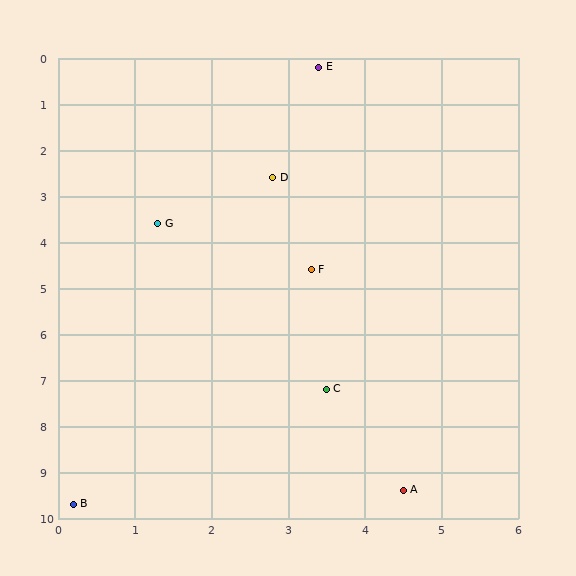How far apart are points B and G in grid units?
Points B and G are about 6.2 grid units apart.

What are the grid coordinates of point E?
Point E is at approximately (3.4, 0.2).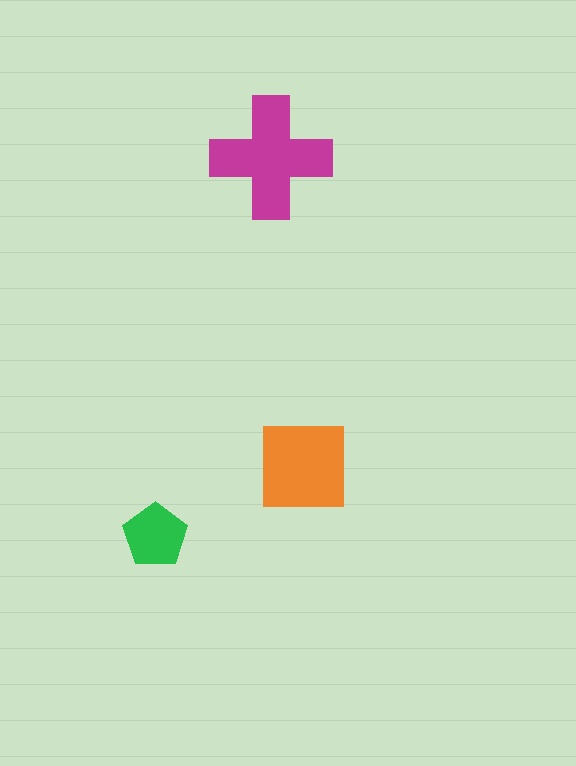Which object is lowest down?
The green pentagon is bottommost.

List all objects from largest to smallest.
The magenta cross, the orange square, the green pentagon.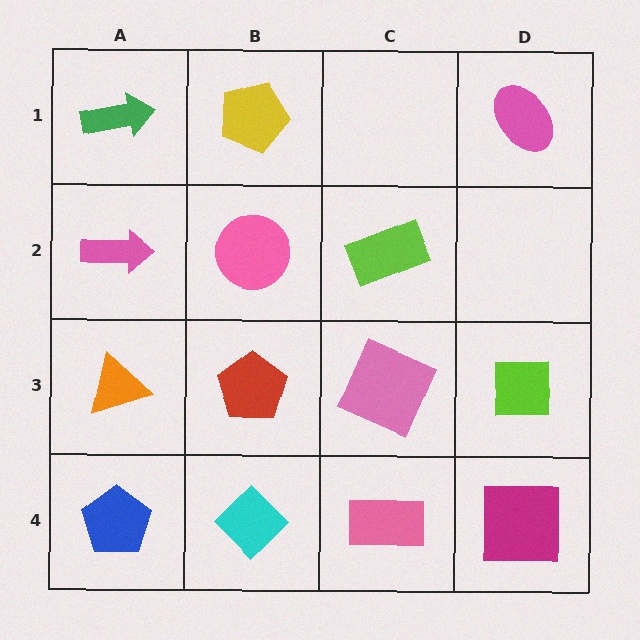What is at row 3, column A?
An orange triangle.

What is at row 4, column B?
A cyan diamond.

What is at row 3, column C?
A pink square.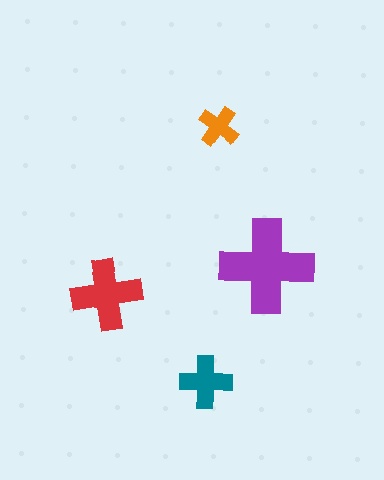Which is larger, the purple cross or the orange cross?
The purple one.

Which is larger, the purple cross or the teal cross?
The purple one.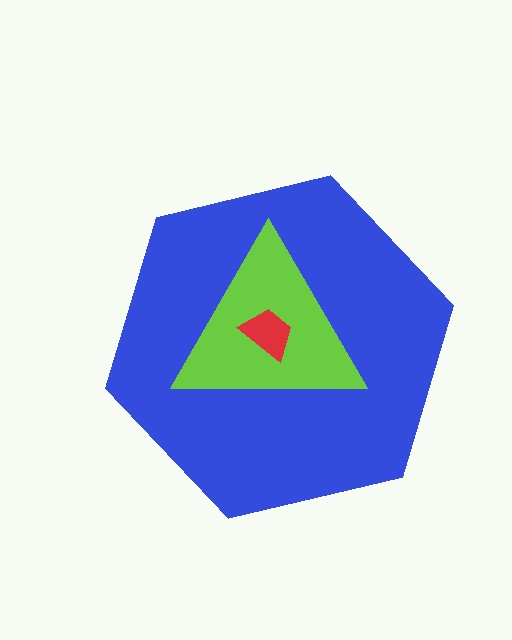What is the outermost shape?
The blue hexagon.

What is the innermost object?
The red trapezoid.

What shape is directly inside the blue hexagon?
The lime triangle.